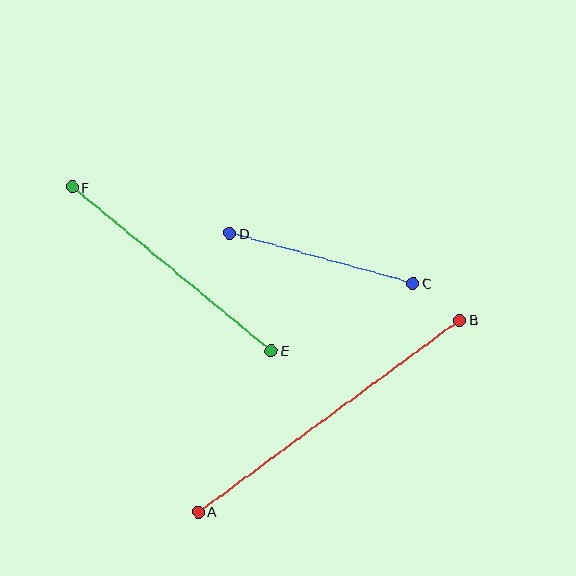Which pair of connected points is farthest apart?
Points A and B are farthest apart.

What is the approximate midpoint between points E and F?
The midpoint is at approximately (172, 269) pixels.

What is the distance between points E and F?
The distance is approximately 258 pixels.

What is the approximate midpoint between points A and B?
The midpoint is at approximately (329, 416) pixels.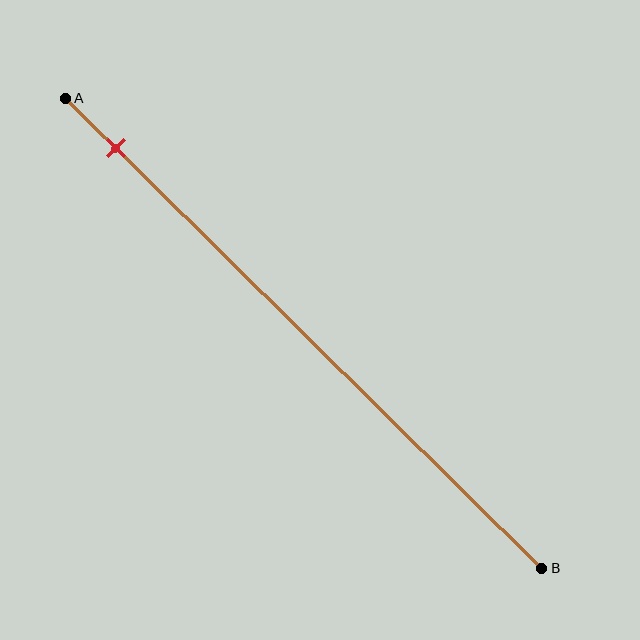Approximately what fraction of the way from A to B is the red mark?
The red mark is approximately 10% of the way from A to B.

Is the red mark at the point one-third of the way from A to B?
No, the mark is at about 10% from A, not at the 33% one-third point.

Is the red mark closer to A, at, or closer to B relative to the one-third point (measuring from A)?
The red mark is closer to point A than the one-third point of segment AB.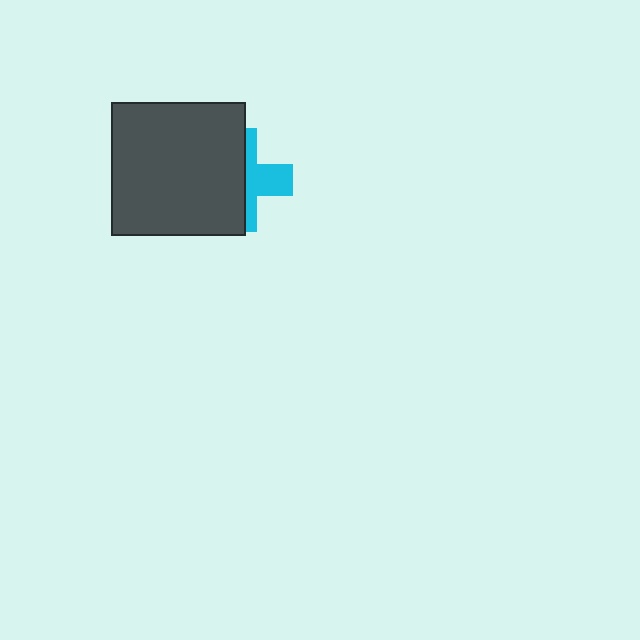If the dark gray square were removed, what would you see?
You would see the complete cyan cross.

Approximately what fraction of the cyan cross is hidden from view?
Roughly 57% of the cyan cross is hidden behind the dark gray square.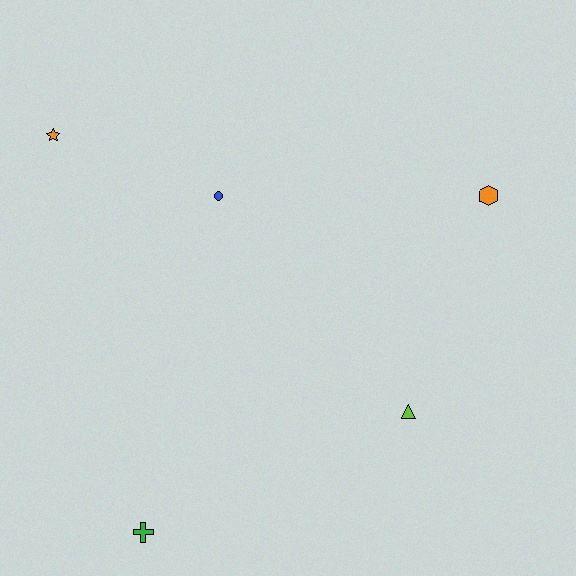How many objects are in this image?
There are 5 objects.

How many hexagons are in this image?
There is 1 hexagon.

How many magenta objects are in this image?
There are no magenta objects.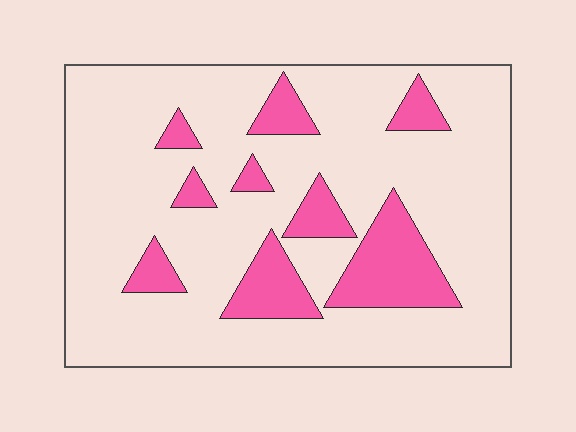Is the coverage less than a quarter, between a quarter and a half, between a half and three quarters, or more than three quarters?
Less than a quarter.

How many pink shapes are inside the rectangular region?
9.